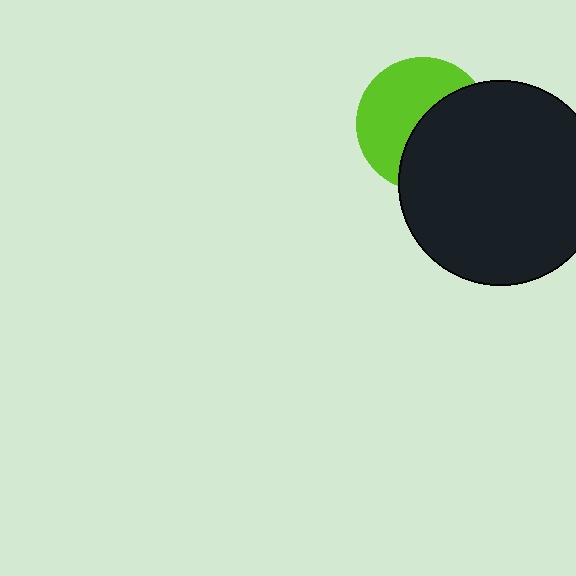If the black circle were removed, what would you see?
You would see the complete lime circle.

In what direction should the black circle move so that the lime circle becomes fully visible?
The black circle should move right. That is the shortest direction to clear the overlap and leave the lime circle fully visible.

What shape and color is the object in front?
The object in front is a black circle.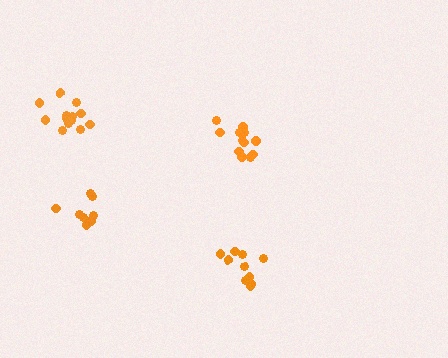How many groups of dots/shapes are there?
There are 4 groups.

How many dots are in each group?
Group 1: 9 dots, Group 2: 10 dots, Group 3: 13 dots, Group 4: 13 dots (45 total).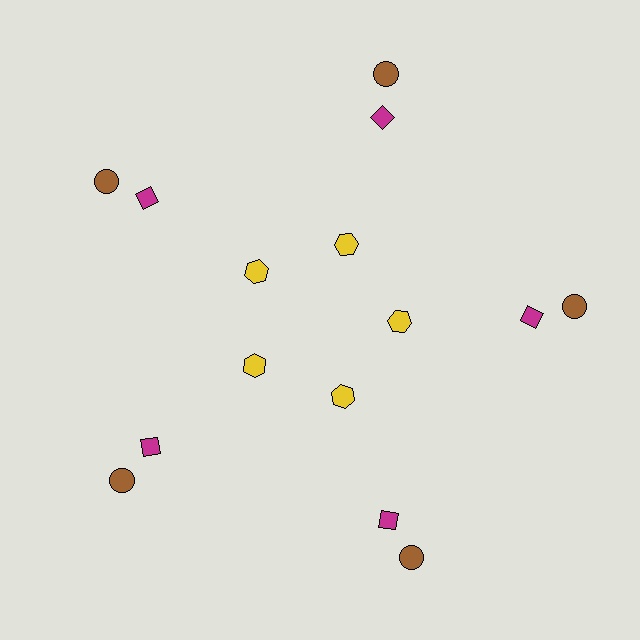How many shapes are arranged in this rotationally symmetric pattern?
There are 15 shapes, arranged in 5 groups of 3.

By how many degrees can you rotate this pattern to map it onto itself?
The pattern maps onto itself every 72 degrees of rotation.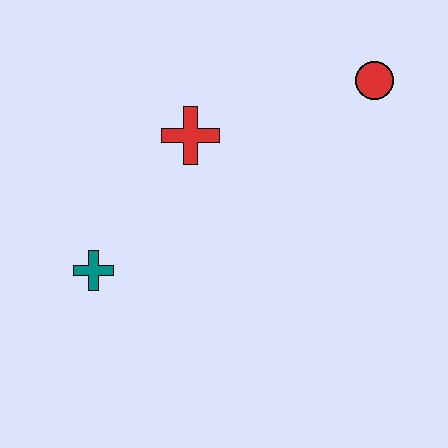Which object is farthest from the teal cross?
The red circle is farthest from the teal cross.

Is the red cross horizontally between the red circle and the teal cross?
Yes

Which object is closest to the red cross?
The teal cross is closest to the red cross.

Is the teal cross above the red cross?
No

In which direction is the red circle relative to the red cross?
The red circle is to the right of the red cross.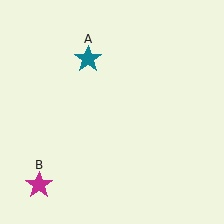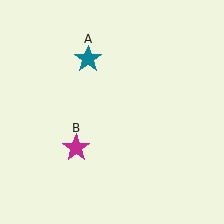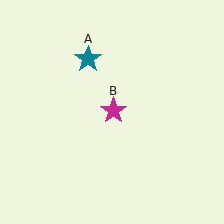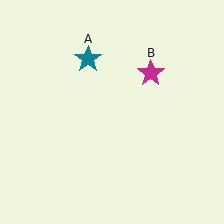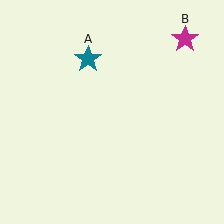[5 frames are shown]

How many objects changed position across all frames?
1 object changed position: magenta star (object B).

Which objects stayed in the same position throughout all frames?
Teal star (object A) remained stationary.